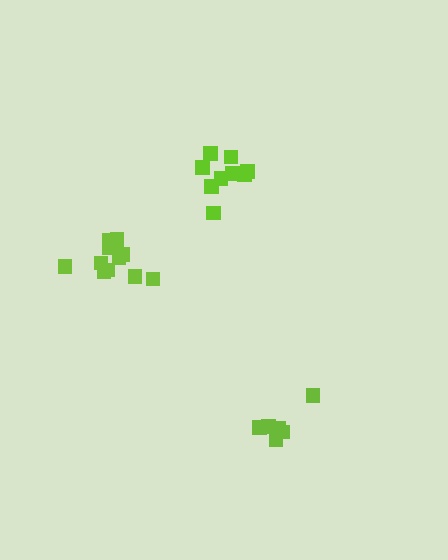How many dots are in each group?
Group 1: 10 dots, Group 2: 6 dots, Group 3: 11 dots (27 total).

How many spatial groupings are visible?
There are 3 spatial groupings.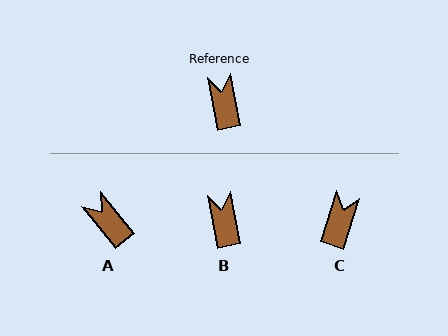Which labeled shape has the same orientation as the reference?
B.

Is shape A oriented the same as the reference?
No, it is off by about 28 degrees.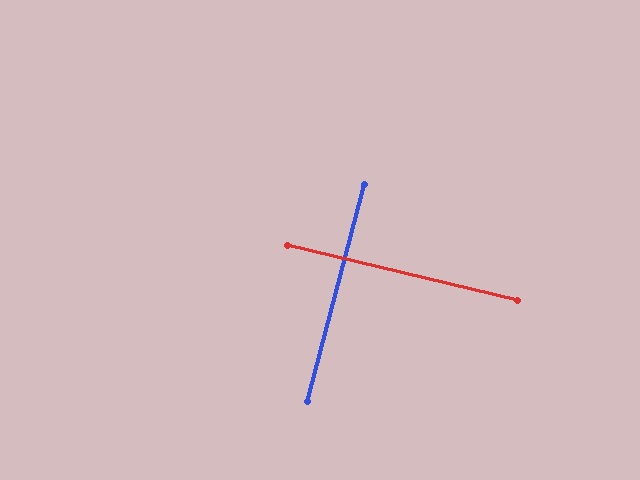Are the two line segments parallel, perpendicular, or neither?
Perpendicular — they meet at approximately 89°.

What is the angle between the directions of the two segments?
Approximately 89 degrees.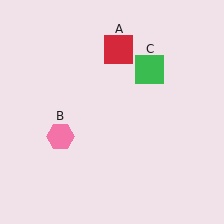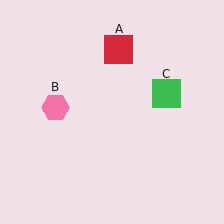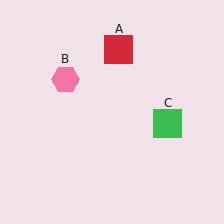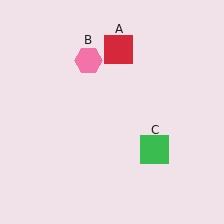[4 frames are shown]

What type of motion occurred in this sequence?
The pink hexagon (object B), green square (object C) rotated clockwise around the center of the scene.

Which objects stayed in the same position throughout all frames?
Red square (object A) remained stationary.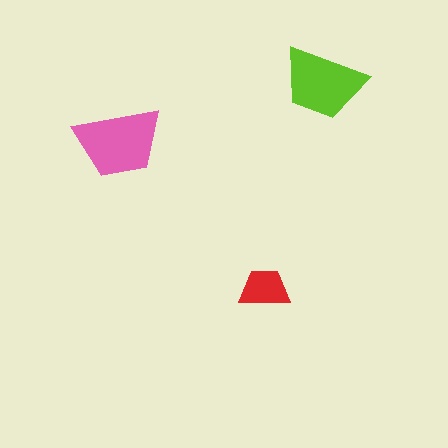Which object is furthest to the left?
The pink trapezoid is leftmost.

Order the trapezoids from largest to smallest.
the pink one, the lime one, the red one.